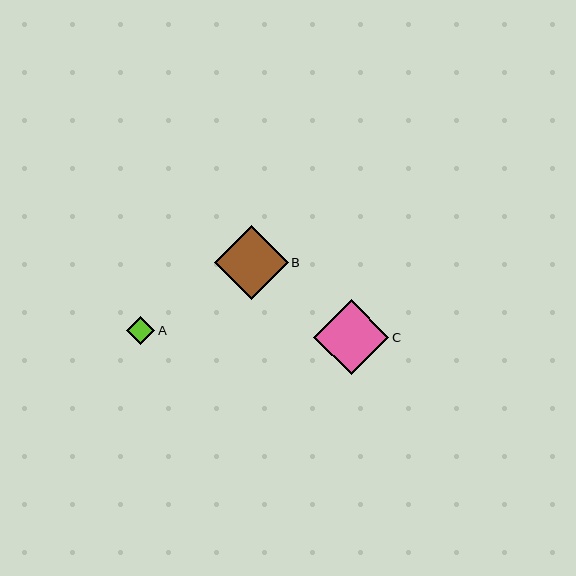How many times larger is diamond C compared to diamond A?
Diamond C is approximately 2.7 times the size of diamond A.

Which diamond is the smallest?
Diamond A is the smallest with a size of approximately 28 pixels.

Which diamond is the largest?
Diamond C is the largest with a size of approximately 75 pixels.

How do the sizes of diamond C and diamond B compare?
Diamond C and diamond B are approximately the same size.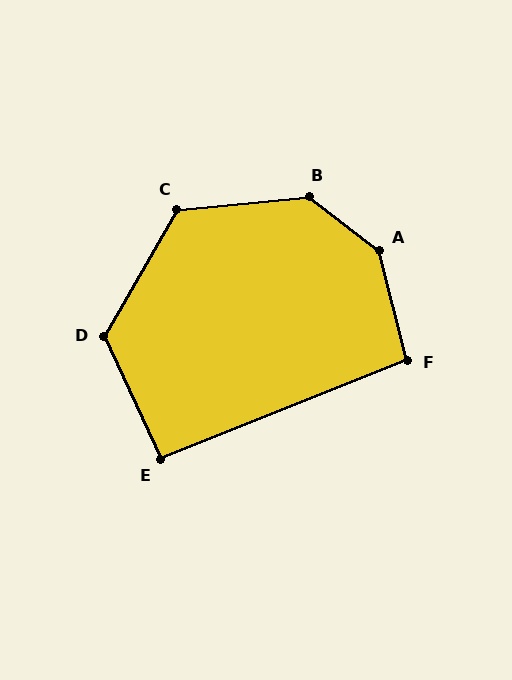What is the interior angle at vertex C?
Approximately 125 degrees (obtuse).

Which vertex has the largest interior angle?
A, at approximately 141 degrees.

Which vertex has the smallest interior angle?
E, at approximately 93 degrees.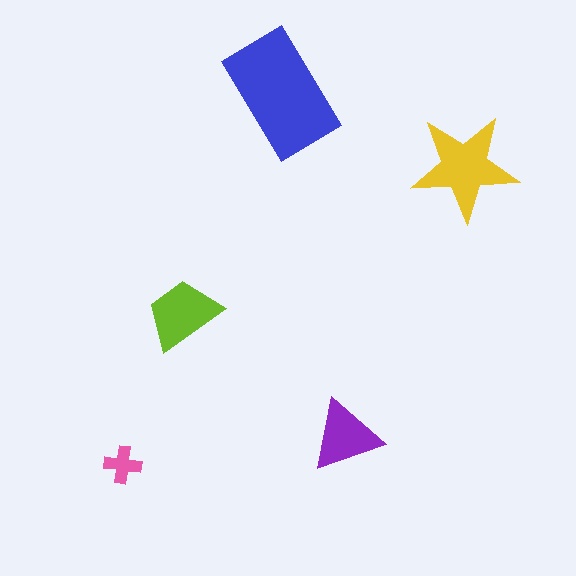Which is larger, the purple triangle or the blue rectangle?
The blue rectangle.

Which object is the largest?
The blue rectangle.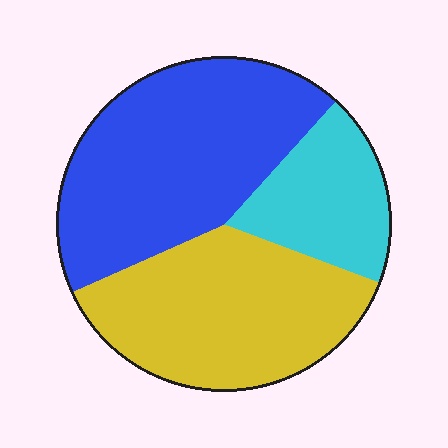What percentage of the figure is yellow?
Yellow covers 37% of the figure.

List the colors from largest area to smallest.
From largest to smallest: blue, yellow, cyan.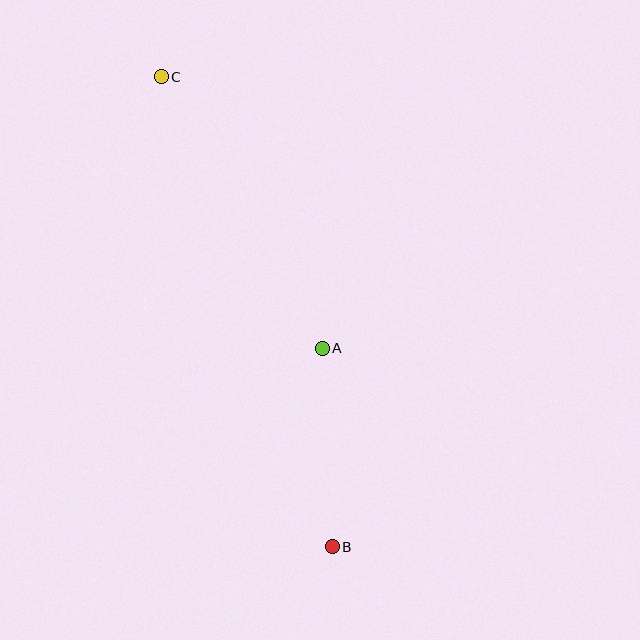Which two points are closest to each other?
Points A and B are closest to each other.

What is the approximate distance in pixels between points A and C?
The distance between A and C is approximately 316 pixels.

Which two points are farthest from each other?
Points B and C are farthest from each other.